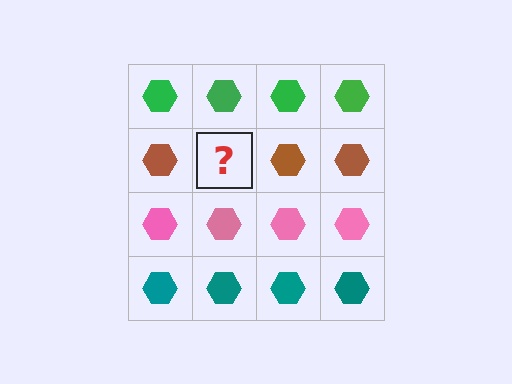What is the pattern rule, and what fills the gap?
The rule is that each row has a consistent color. The gap should be filled with a brown hexagon.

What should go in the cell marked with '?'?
The missing cell should contain a brown hexagon.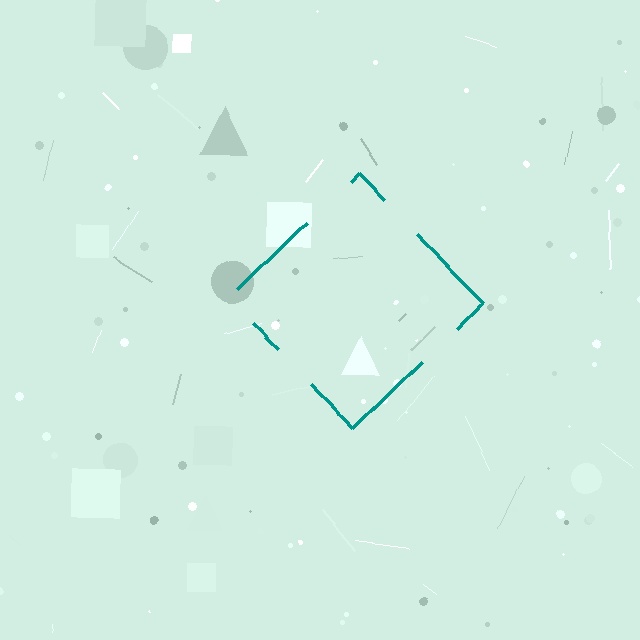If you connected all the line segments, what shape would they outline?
They would outline a diamond.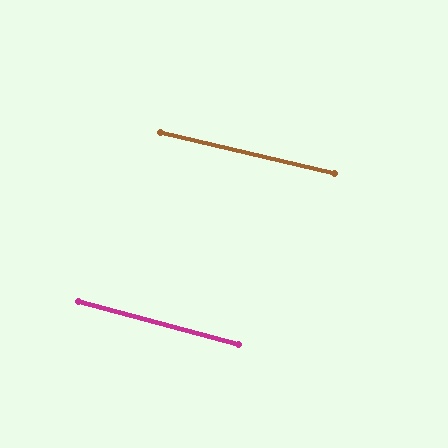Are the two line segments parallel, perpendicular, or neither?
Parallel — their directions differ by only 1.9°.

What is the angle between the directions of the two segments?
Approximately 2 degrees.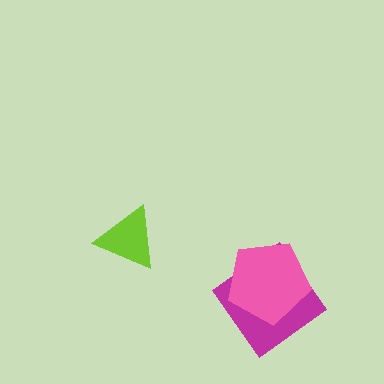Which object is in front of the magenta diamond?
The pink pentagon is in front of the magenta diamond.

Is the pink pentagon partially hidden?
No, no other shape covers it.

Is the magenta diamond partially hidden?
Yes, it is partially covered by another shape.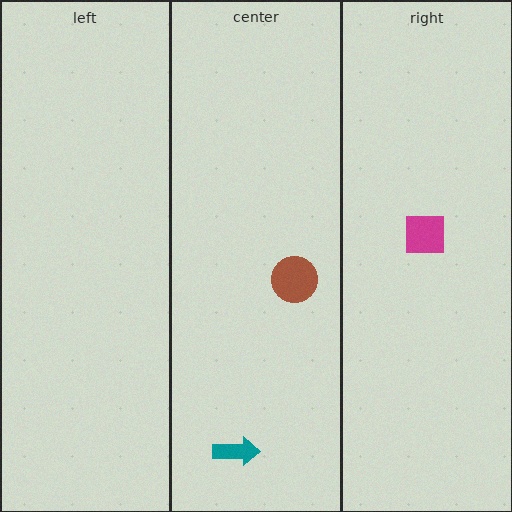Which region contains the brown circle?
The center region.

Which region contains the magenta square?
The right region.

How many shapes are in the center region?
2.